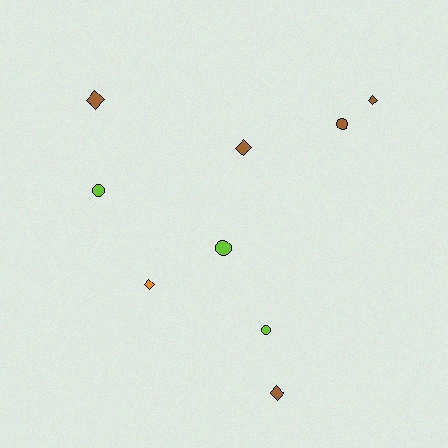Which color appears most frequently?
Brown, with 5 objects.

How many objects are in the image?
There are 9 objects.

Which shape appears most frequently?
Diamond, with 5 objects.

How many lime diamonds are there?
There are no lime diamonds.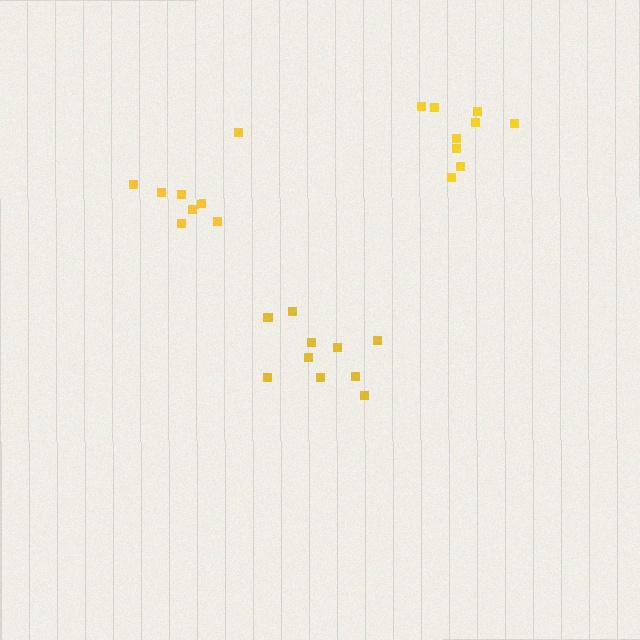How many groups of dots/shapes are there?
There are 3 groups.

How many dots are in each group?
Group 1: 10 dots, Group 2: 8 dots, Group 3: 9 dots (27 total).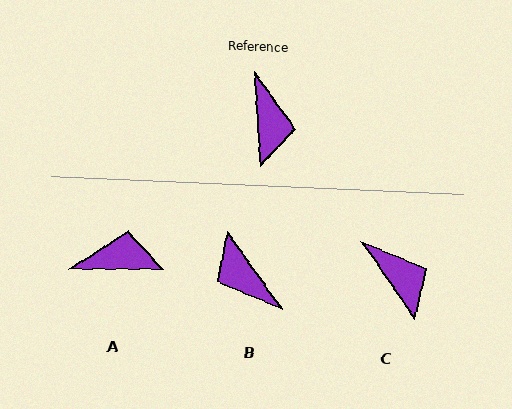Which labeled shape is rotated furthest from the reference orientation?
B, about 148 degrees away.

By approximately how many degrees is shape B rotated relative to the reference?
Approximately 148 degrees clockwise.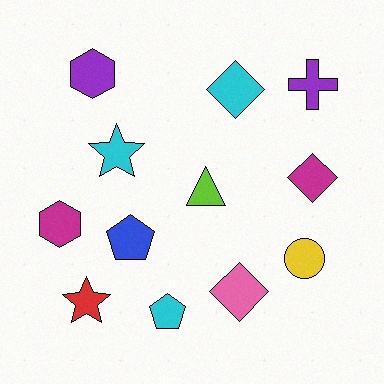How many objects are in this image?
There are 12 objects.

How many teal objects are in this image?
There are no teal objects.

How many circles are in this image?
There is 1 circle.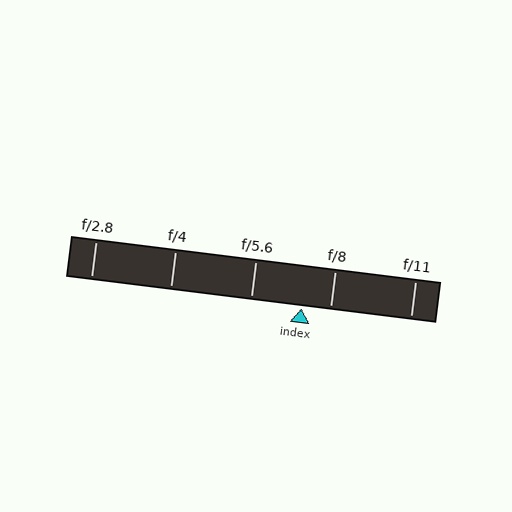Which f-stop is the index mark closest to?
The index mark is closest to f/8.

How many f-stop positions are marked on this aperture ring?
There are 5 f-stop positions marked.